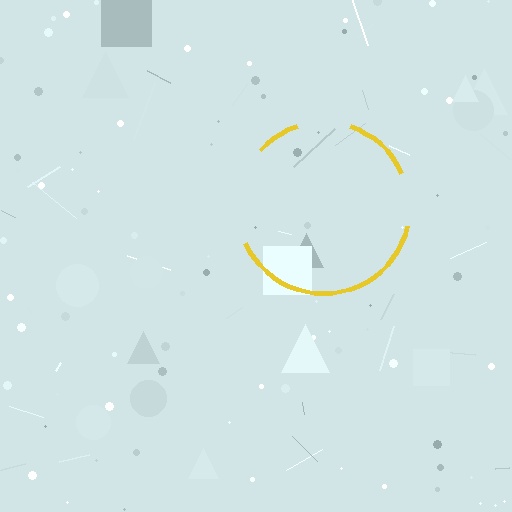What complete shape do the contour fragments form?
The contour fragments form a circle.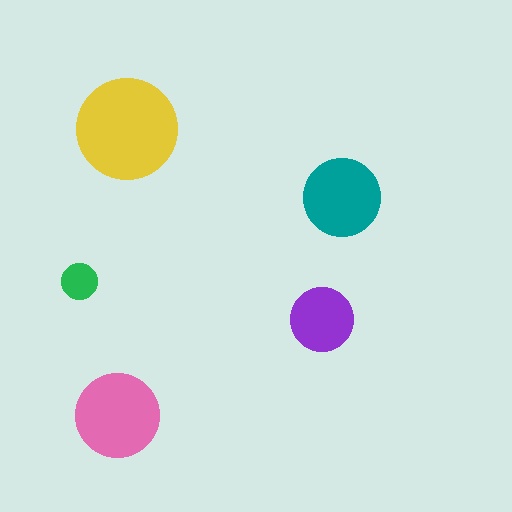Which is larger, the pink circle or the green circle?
The pink one.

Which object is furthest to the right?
The teal circle is rightmost.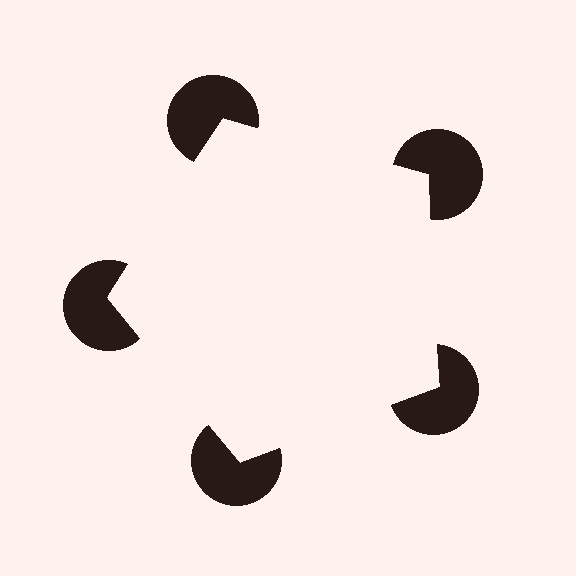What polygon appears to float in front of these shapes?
An illusory pentagon — its edges are inferred from the aligned wedge cuts in the pac-man discs, not physically drawn.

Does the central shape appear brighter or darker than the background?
It typically appears slightly brighter than the background, even though no actual brightness change is drawn.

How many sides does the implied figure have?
5 sides.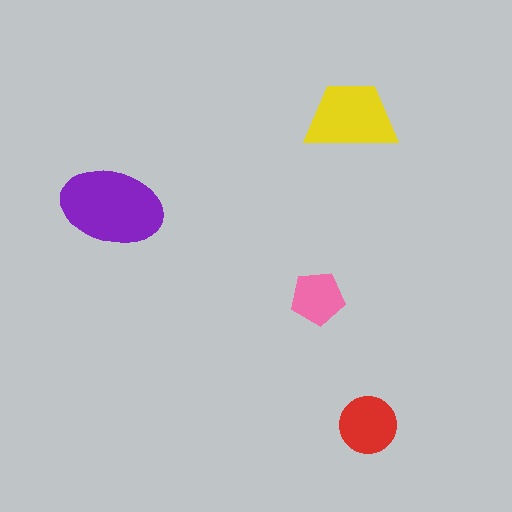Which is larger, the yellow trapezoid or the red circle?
The yellow trapezoid.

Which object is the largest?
The purple ellipse.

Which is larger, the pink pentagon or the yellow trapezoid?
The yellow trapezoid.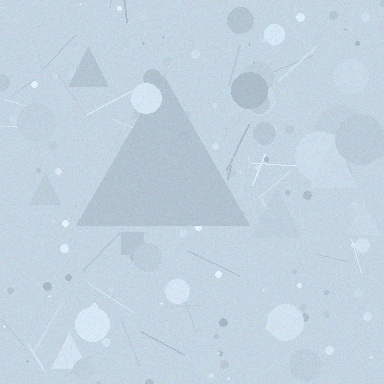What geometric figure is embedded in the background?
A triangle is embedded in the background.